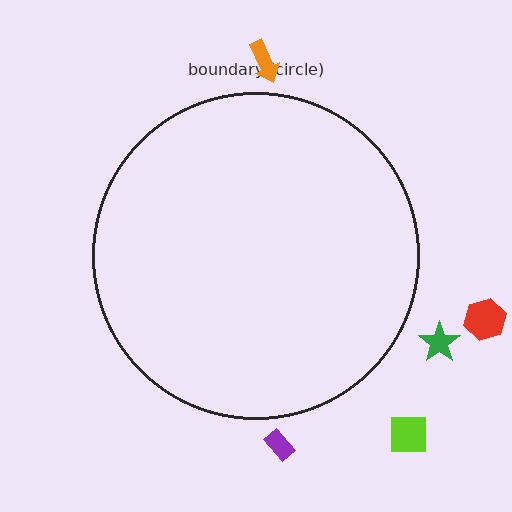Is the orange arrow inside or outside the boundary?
Outside.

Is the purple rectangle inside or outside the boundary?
Outside.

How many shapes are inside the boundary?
0 inside, 5 outside.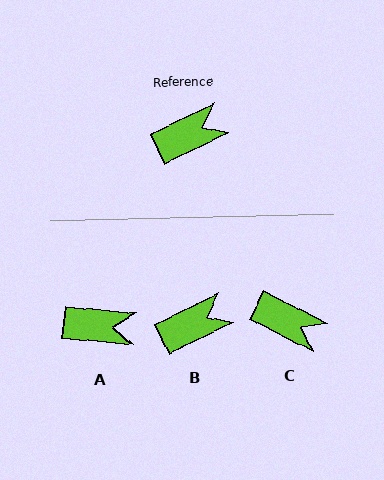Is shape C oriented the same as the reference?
No, it is off by about 53 degrees.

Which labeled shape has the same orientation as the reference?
B.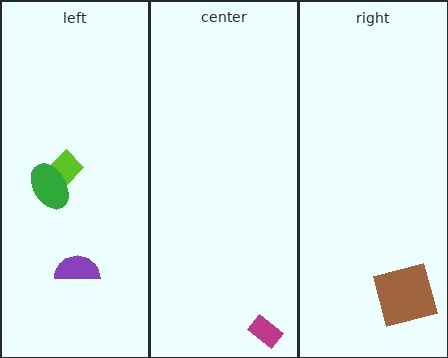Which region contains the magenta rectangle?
The center region.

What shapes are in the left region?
The lime diamond, the green ellipse, the purple semicircle.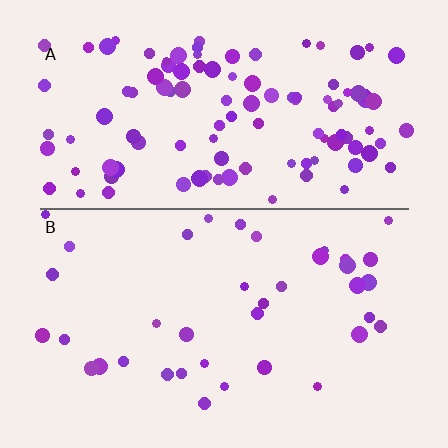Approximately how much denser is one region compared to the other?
Approximately 2.9× — region A over region B.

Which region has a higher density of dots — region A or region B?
A (the top).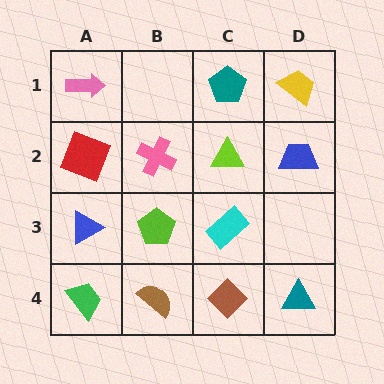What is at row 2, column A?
A red square.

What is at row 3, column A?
A blue triangle.